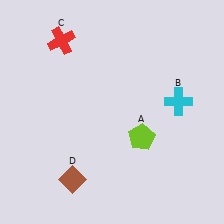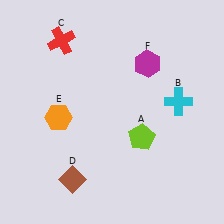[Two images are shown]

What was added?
An orange hexagon (E), a magenta hexagon (F) were added in Image 2.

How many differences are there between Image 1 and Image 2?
There are 2 differences between the two images.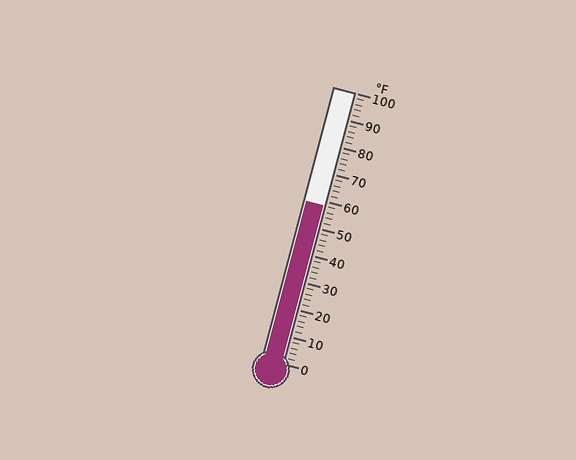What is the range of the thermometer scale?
The thermometer scale ranges from 0°F to 100°F.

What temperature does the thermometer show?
The thermometer shows approximately 58°F.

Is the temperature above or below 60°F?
The temperature is below 60°F.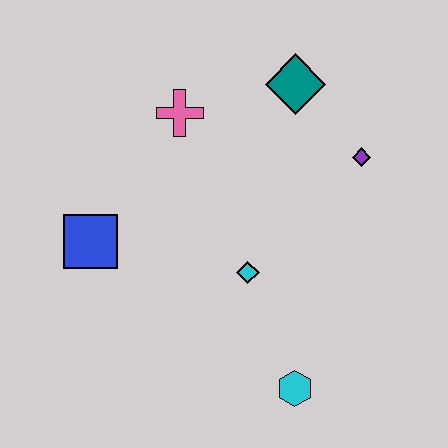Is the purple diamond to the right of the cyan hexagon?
Yes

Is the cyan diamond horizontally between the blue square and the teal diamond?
Yes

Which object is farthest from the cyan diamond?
The teal diamond is farthest from the cyan diamond.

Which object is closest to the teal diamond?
The purple diamond is closest to the teal diamond.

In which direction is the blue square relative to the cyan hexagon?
The blue square is to the left of the cyan hexagon.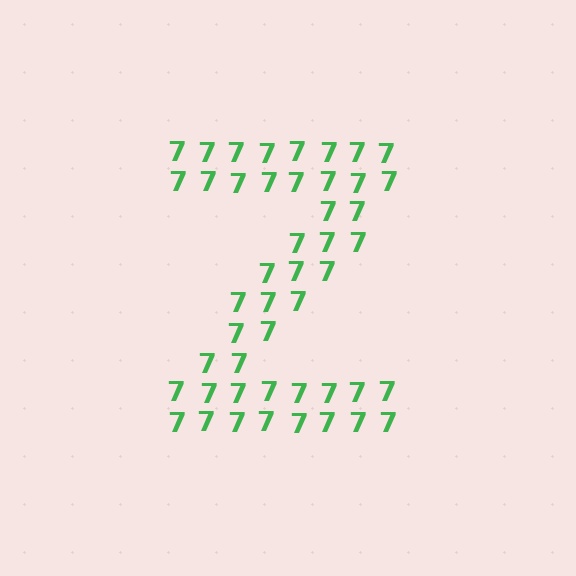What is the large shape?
The large shape is the letter Z.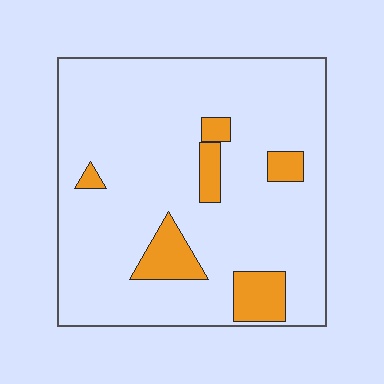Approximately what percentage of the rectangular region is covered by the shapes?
Approximately 15%.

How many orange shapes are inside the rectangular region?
6.